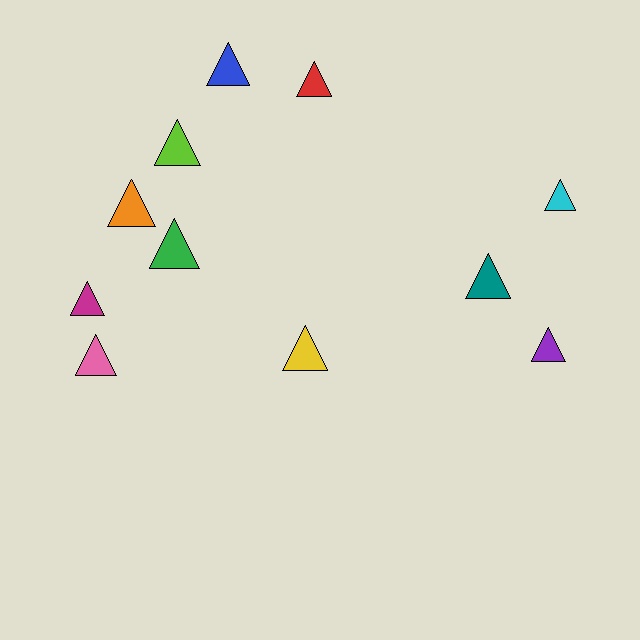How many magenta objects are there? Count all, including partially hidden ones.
There is 1 magenta object.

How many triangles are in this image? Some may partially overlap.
There are 11 triangles.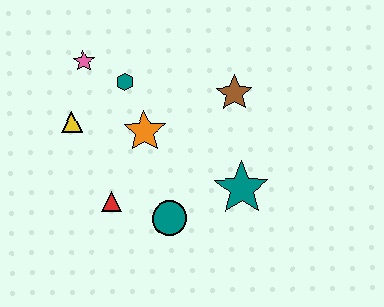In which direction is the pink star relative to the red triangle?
The pink star is above the red triangle.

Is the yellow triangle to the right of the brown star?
No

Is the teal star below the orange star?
Yes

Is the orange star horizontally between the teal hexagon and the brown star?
Yes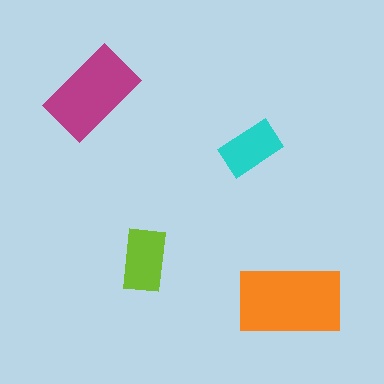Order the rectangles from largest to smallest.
the orange one, the magenta one, the lime one, the cyan one.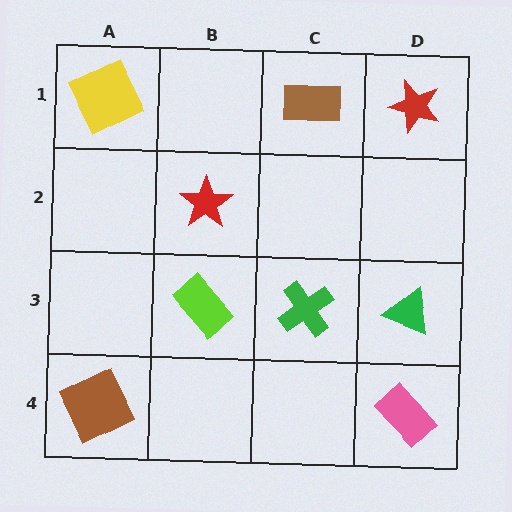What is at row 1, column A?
A yellow square.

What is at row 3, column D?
A green triangle.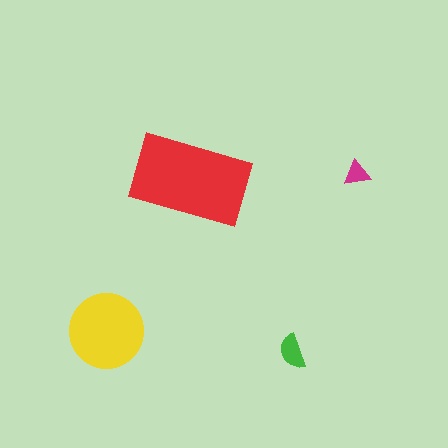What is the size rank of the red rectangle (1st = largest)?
1st.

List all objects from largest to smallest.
The red rectangle, the yellow circle, the green semicircle, the magenta triangle.